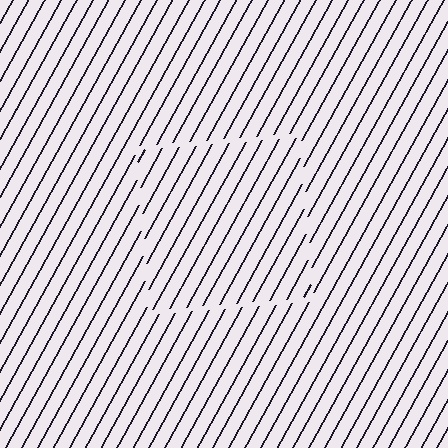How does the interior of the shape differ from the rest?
The interior of the shape contains the same grating, shifted by half a period — the contour is defined by the phase discontinuity where line-ends from the inner and outer gratings abut.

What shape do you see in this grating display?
An illusory square. The interior of the shape contains the same grating, shifted by half a period — the contour is defined by the phase discontinuity where line-ends from the inner and outer gratings abut.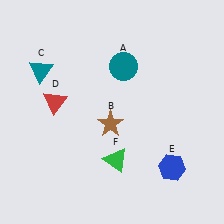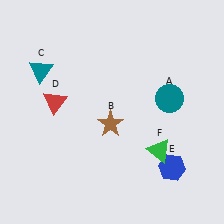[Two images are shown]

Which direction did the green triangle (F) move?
The green triangle (F) moved right.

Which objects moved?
The objects that moved are: the teal circle (A), the green triangle (F).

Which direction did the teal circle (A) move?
The teal circle (A) moved right.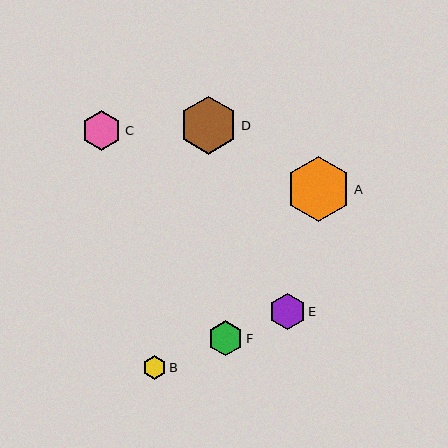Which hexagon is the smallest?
Hexagon B is the smallest with a size of approximately 23 pixels.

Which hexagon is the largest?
Hexagon A is the largest with a size of approximately 65 pixels.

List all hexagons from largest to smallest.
From largest to smallest: A, D, C, E, F, B.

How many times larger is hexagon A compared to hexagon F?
Hexagon A is approximately 1.9 times the size of hexagon F.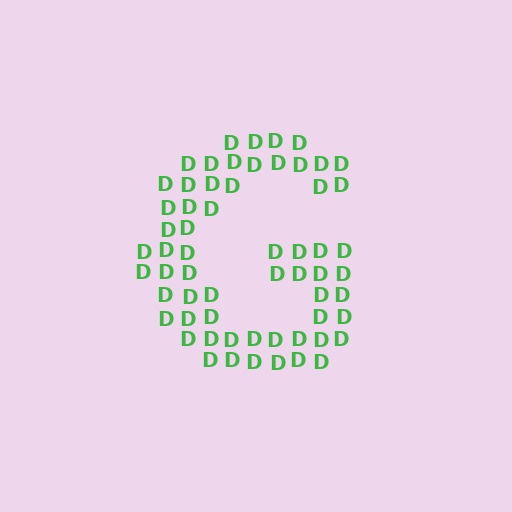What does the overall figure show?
The overall figure shows the letter G.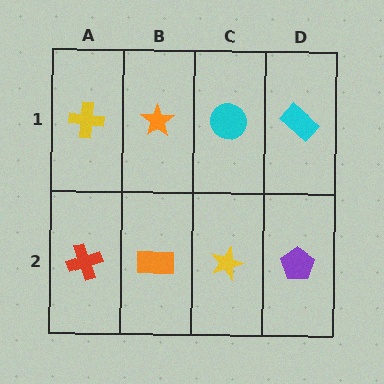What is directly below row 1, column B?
An orange rectangle.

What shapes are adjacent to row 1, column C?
A yellow star (row 2, column C), an orange star (row 1, column B), a cyan rectangle (row 1, column D).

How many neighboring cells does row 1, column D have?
2.